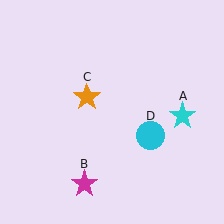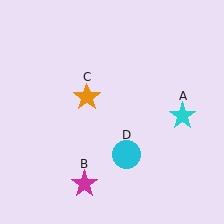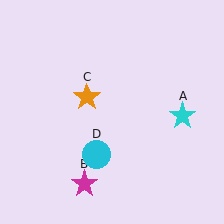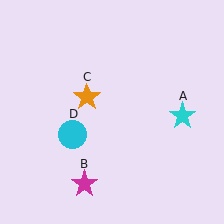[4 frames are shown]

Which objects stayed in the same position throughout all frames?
Cyan star (object A) and magenta star (object B) and orange star (object C) remained stationary.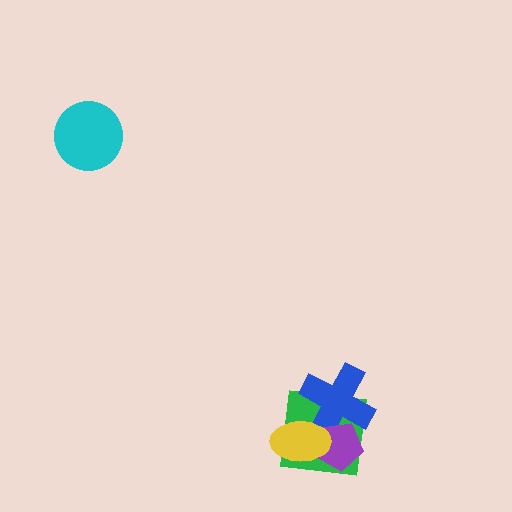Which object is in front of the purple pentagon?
The yellow ellipse is in front of the purple pentagon.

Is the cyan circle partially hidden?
No, no other shape covers it.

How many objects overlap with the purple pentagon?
3 objects overlap with the purple pentagon.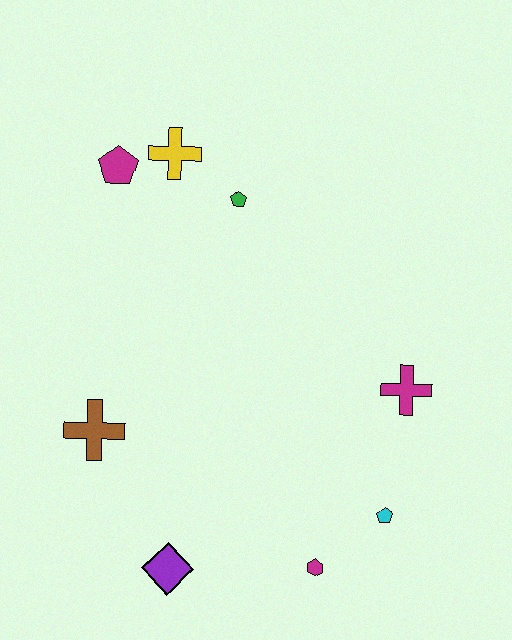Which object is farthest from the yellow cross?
The magenta hexagon is farthest from the yellow cross.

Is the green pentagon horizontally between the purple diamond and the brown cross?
No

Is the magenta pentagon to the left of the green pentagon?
Yes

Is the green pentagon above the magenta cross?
Yes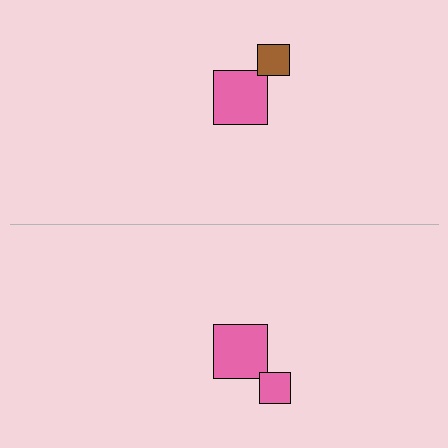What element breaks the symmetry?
The pink square on the bottom side breaks the symmetry — its mirror counterpart is brown.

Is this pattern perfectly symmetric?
No, the pattern is not perfectly symmetric. The pink square on the bottom side breaks the symmetry — its mirror counterpart is brown.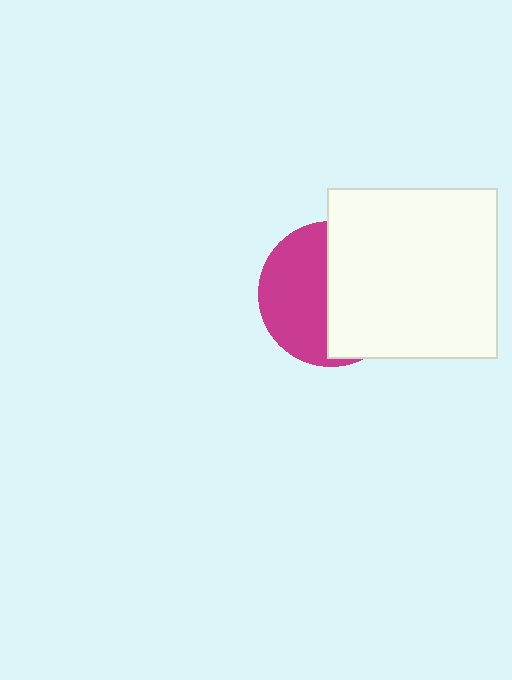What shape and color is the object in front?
The object in front is a white square.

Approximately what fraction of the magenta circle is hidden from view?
Roughly 52% of the magenta circle is hidden behind the white square.